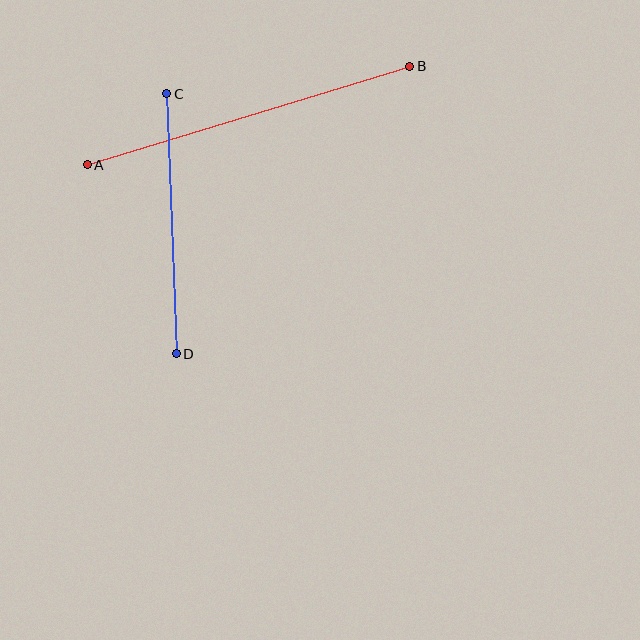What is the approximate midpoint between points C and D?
The midpoint is at approximately (171, 224) pixels.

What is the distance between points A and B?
The distance is approximately 337 pixels.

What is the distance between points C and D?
The distance is approximately 260 pixels.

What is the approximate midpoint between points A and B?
The midpoint is at approximately (249, 115) pixels.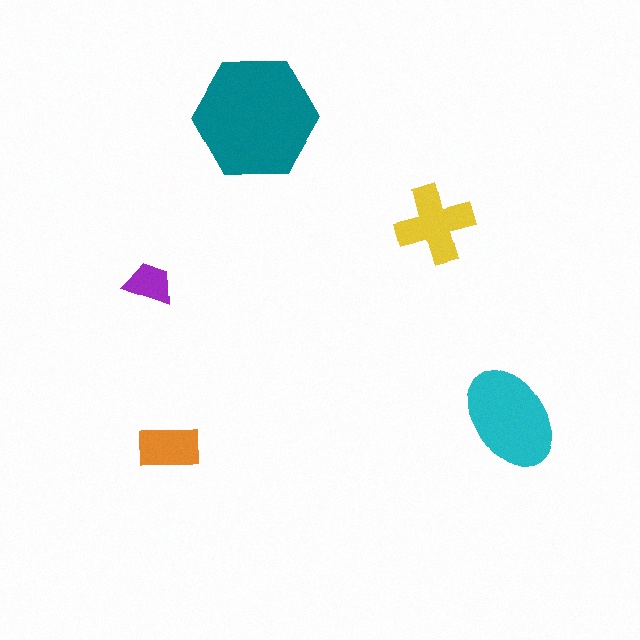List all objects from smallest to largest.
The purple trapezoid, the orange rectangle, the yellow cross, the cyan ellipse, the teal hexagon.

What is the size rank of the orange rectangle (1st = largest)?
4th.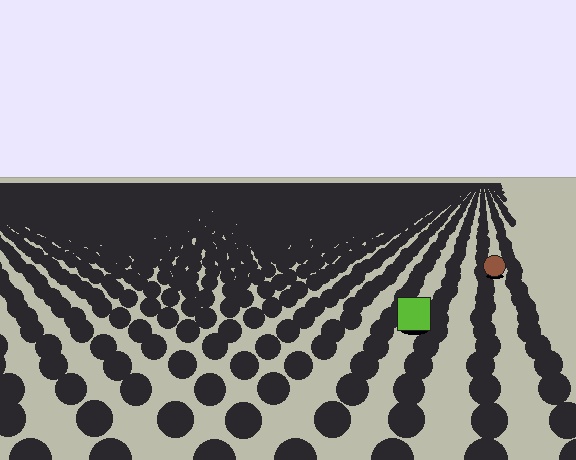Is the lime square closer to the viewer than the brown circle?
Yes. The lime square is closer — you can tell from the texture gradient: the ground texture is coarser near it.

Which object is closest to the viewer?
The lime square is closest. The texture marks near it are larger and more spread out.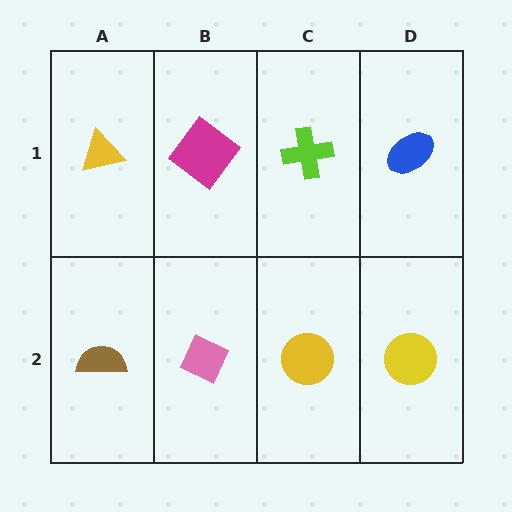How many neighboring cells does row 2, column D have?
2.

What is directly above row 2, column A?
A yellow triangle.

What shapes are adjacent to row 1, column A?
A brown semicircle (row 2, column A), a magenta diamond (row 1, column B).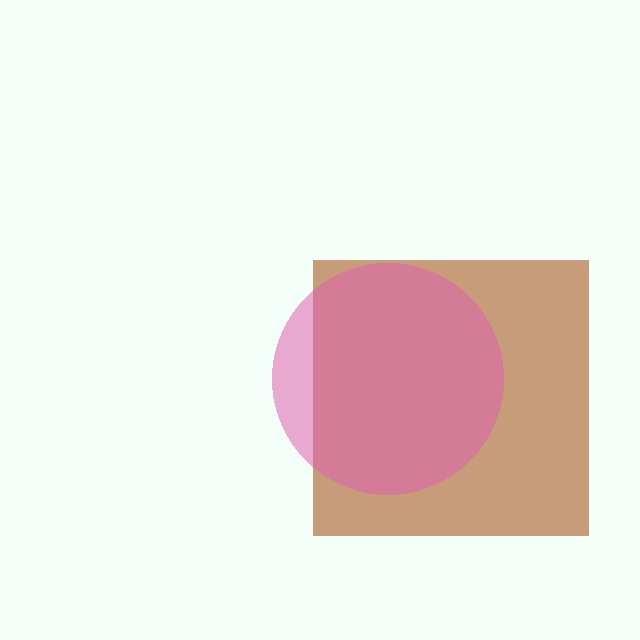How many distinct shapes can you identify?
There are 2 distinct shapes: a brown square, a pink circle.